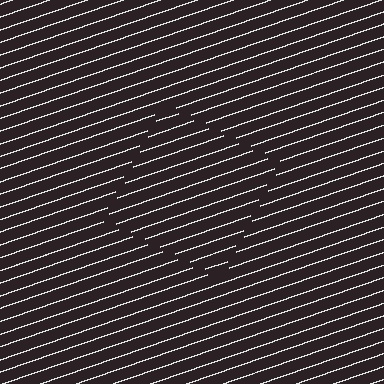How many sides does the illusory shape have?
4 sides — the line-ends trace a square.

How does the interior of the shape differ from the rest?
The interior of the shape contains the same grating, shifted by half a period — the contour is defined by the phase discontinuity where line-ends from the inner and outer gratings abut.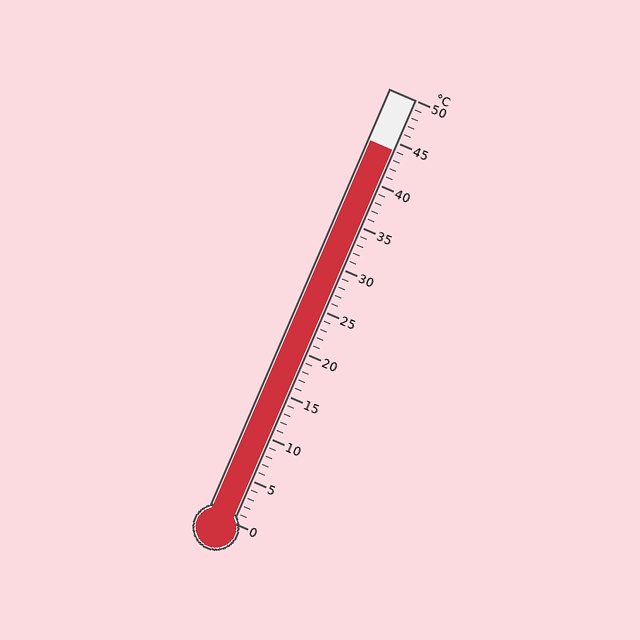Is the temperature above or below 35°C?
The temperature is above 35°C.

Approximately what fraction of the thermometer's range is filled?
The thermometer is filled to approximately 90% of its range.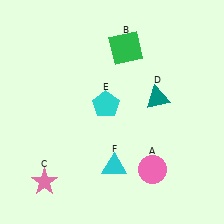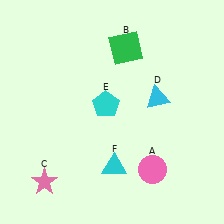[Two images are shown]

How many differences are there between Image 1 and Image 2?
There is 1 difference between the two images.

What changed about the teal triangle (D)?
In Image 1, D is teal. In Image 2, it changed to cyan.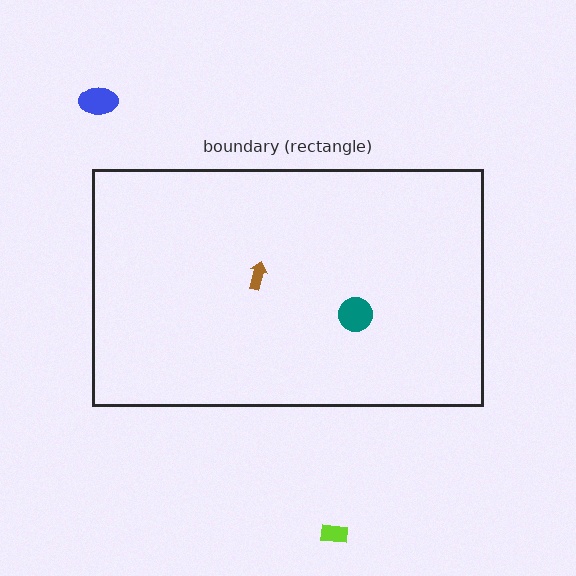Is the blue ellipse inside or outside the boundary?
Outside.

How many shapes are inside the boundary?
2 inside, 2 outside.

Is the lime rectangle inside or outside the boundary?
Outside.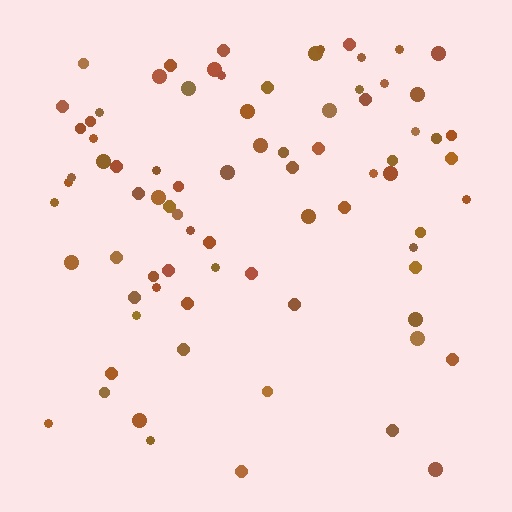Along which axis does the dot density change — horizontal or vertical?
Vertical.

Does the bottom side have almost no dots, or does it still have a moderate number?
Still a moderate number, just noticeably fewer than the top.